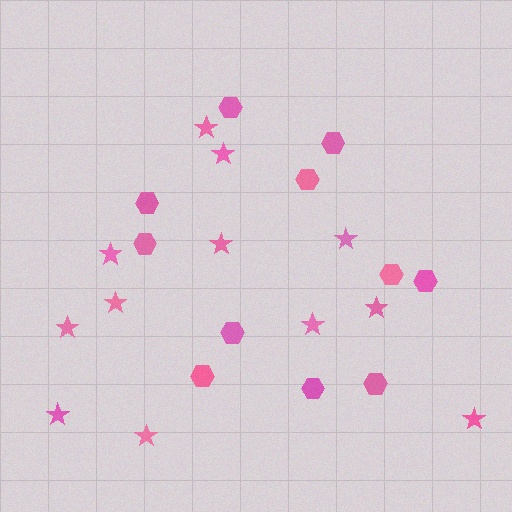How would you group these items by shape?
There are 2 groups: one group of stars (12) and one group of hexagons (11).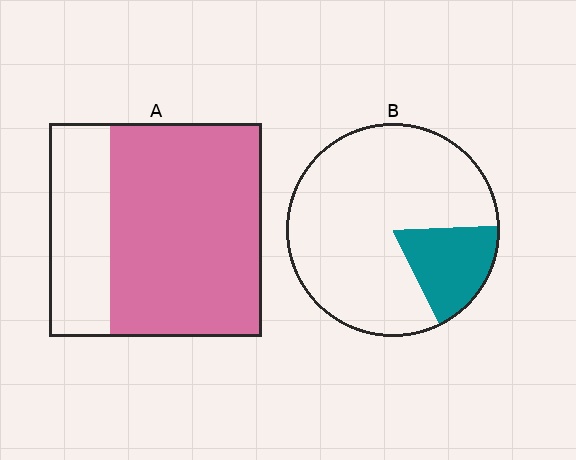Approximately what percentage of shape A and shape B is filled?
A is approximately 70% and B is approximately 20%.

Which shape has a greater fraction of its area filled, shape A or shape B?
Shape A.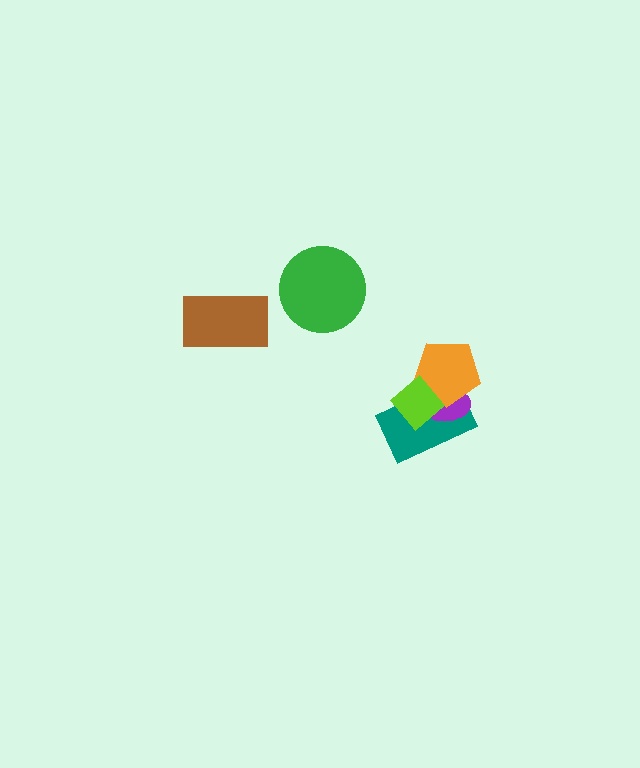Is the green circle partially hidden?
No, no other shape covers it.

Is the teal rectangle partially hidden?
Yes, it is partially covered by another shape.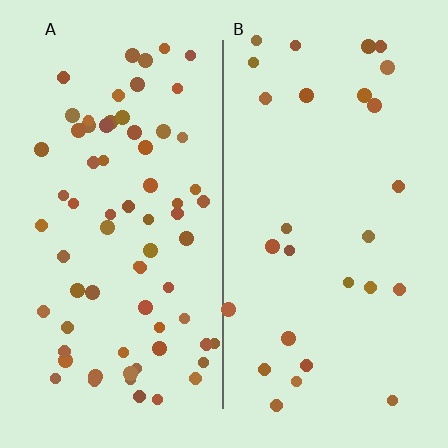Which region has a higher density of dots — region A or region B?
A (the left).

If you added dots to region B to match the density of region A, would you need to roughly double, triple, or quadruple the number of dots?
Approximately double.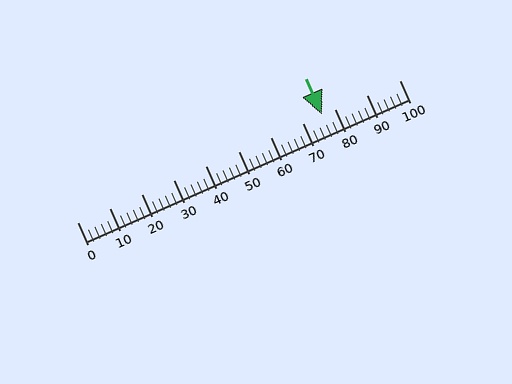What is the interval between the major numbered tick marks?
The major tick marks are spaced 10 units apart.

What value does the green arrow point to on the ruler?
The green arrow points to approximately 76.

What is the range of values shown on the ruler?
The ruler shows values from 0 to 100.